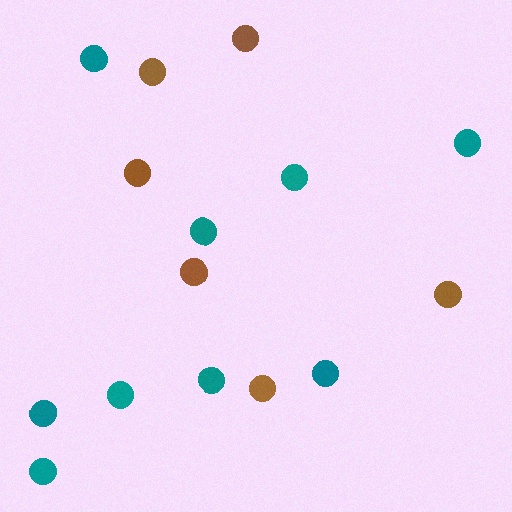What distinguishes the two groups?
There are 2 groups: one group of brown circles (6) and one group of teal circles (9).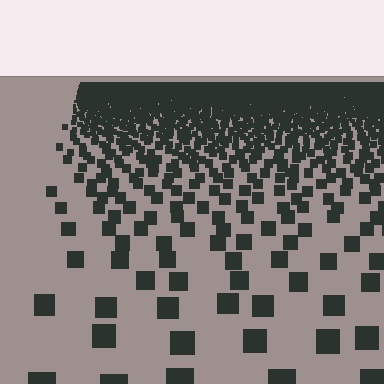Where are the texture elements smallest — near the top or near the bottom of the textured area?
Near the top.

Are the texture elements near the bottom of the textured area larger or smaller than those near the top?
Larger. Near the bottom, elements are closer to the viewer and appear at a bigger on-screen size.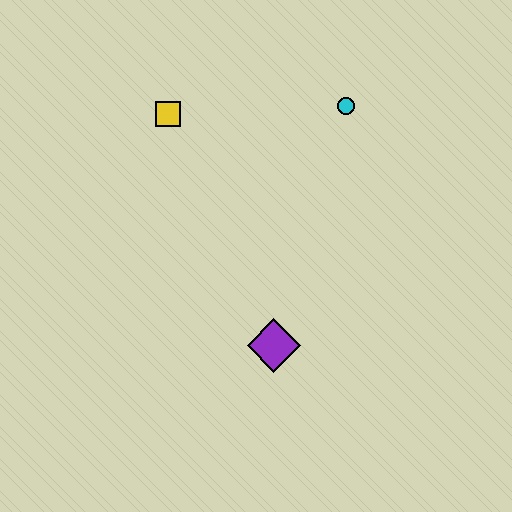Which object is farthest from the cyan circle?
The purple diamond is farthest from the cyan circle.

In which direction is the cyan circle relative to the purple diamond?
The cyan circle is above the purple diamond.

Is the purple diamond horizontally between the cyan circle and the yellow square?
Yes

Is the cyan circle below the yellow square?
No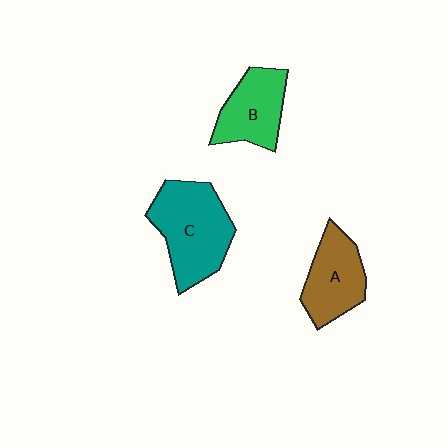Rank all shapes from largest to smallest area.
From largest to smallest: C (teal), A (brown), B (green).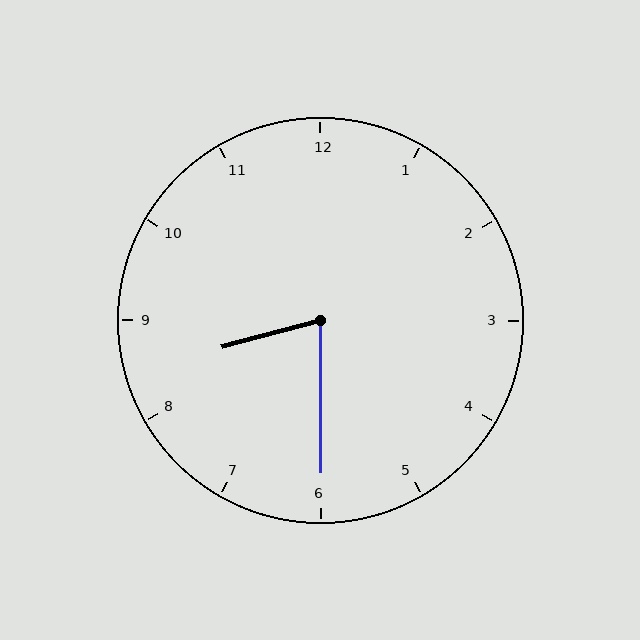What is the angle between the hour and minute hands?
Approximately 75 degrees.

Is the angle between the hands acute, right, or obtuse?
It is acute.